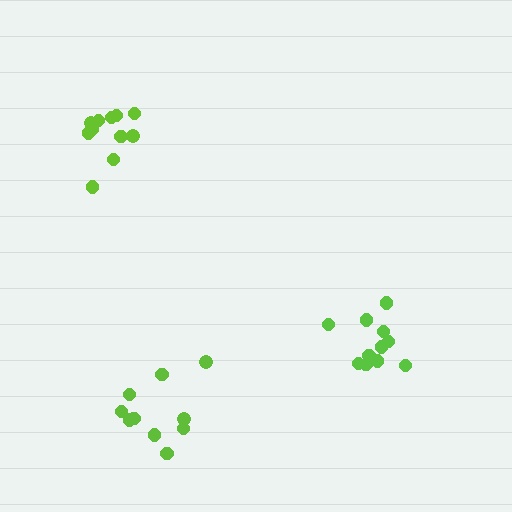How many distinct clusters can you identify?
There are 3 distinct clusters.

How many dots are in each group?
Group 1: 11 dots, Group 2: 10 dots, Group 3: 11 dots (32 total).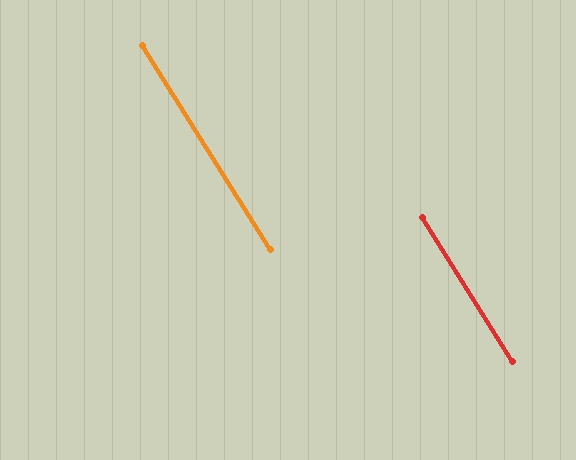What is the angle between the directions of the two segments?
Approximately 0 degrees.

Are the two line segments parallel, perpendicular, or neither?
Parallel — their directions differ by only 0.1°.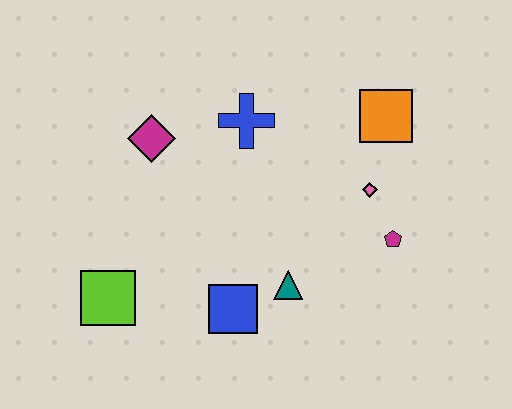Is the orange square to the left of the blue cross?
No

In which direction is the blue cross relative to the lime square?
The blue cross is above the lime square.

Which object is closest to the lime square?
The blue square is closest to the lime square.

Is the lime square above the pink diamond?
No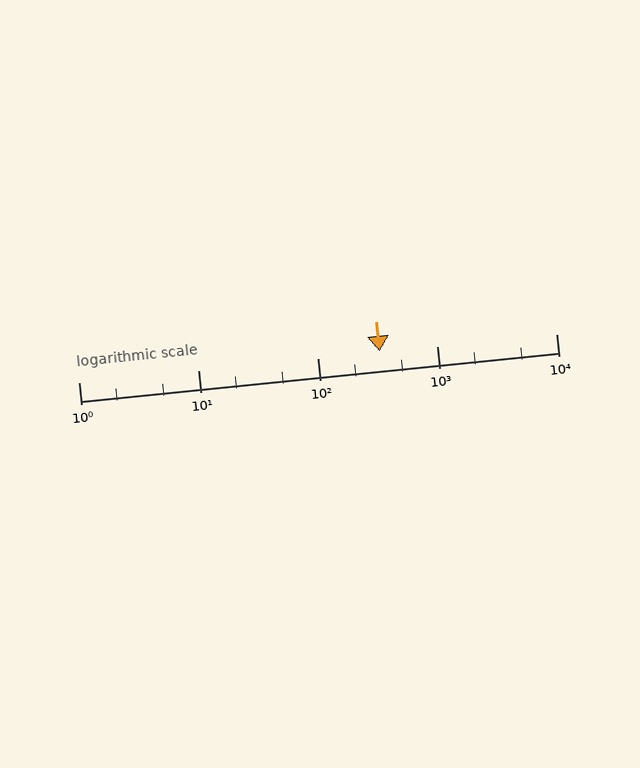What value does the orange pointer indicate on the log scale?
The pointer indicates approximately 330.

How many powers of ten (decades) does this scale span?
The scale spans 4 decades, from 1 to 10000.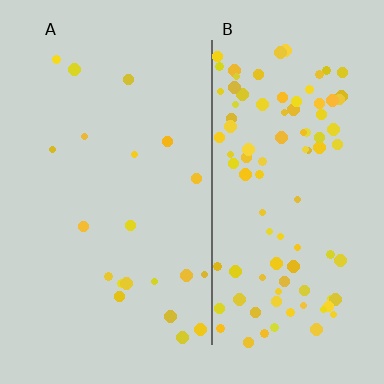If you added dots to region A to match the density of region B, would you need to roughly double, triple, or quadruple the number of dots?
Approximately quadruple.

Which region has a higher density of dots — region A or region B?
B (the right).